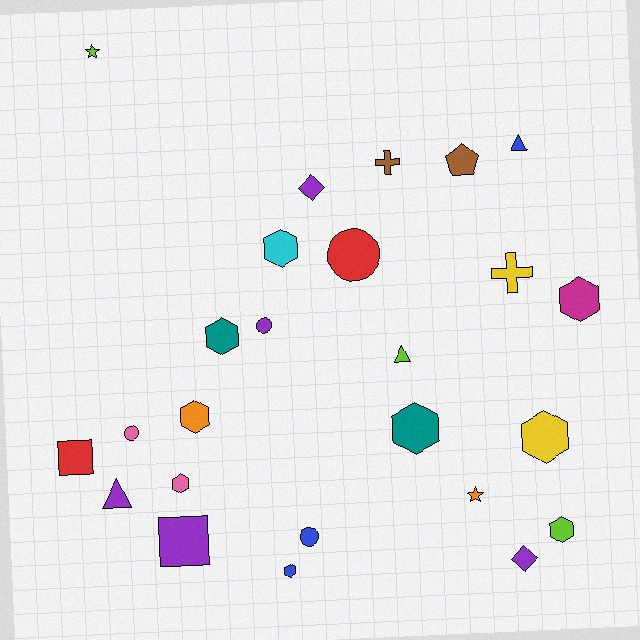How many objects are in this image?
There are 25 objects.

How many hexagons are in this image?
There are 9 hexagons.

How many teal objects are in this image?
There are 2 teal objects.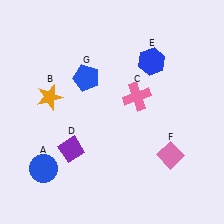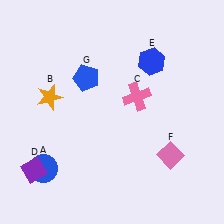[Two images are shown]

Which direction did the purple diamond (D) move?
The purple diamond (D) moved left.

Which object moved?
The purple diamond (D) moved left.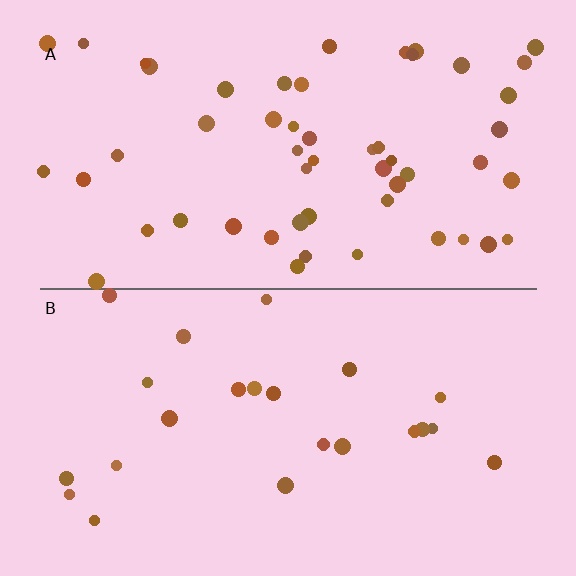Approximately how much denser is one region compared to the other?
Approximately 2.3× — region A over region B.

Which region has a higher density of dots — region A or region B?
A (the top).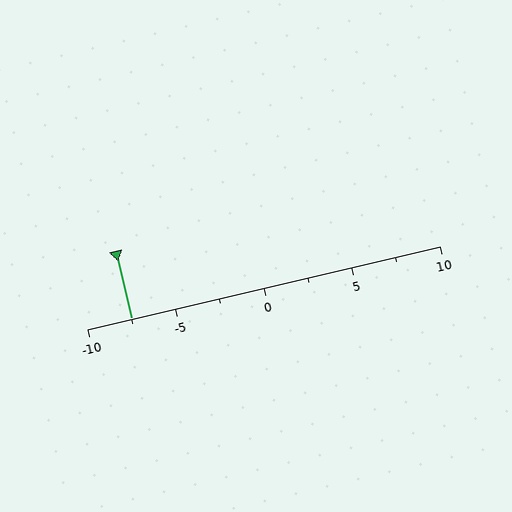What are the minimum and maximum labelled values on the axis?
The axis runs from -10 to 10.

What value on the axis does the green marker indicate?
The marker indicates approximately -7.5.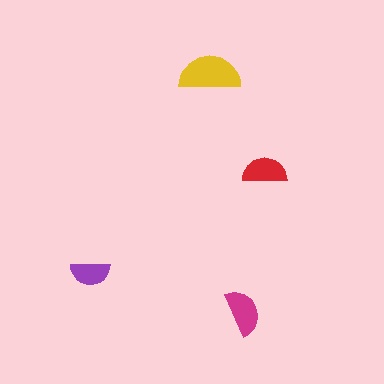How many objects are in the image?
There are 4 objects in the image.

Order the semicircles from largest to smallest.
the yellow one, the magenta one, the red one, the purple one.